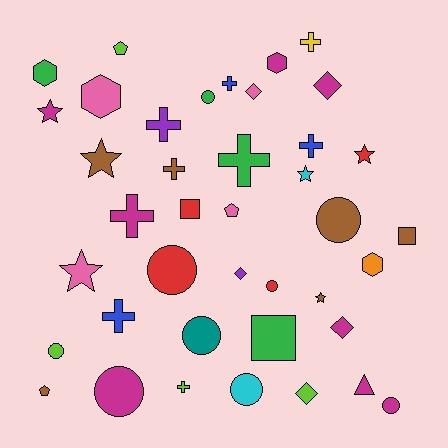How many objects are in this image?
There are 40 objects.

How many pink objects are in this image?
There are 4 pink objects.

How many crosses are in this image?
There are 9 crosses.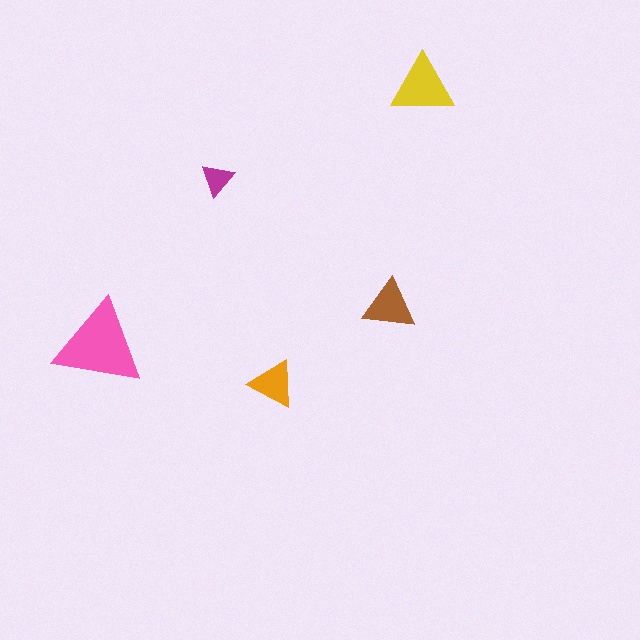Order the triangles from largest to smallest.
the pink one, the yellow one, the brown one, the orange one, the magenta one.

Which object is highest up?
The yellow triangle is topmost.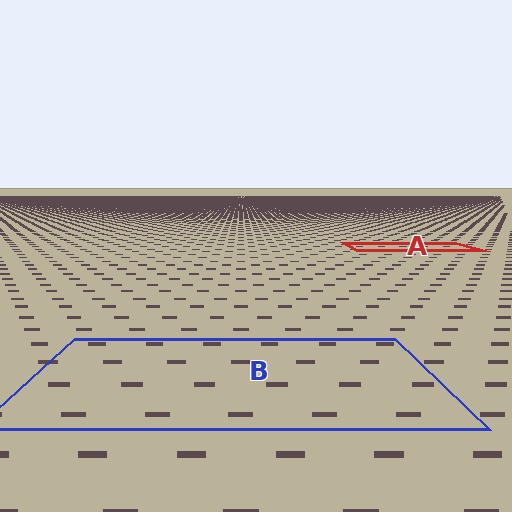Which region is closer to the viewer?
Region B is closer. The texture elements there are larger and more spread out.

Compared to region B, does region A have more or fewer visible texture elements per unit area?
Region A has more texture elements per unit area — they are packed more densely because it is farther away.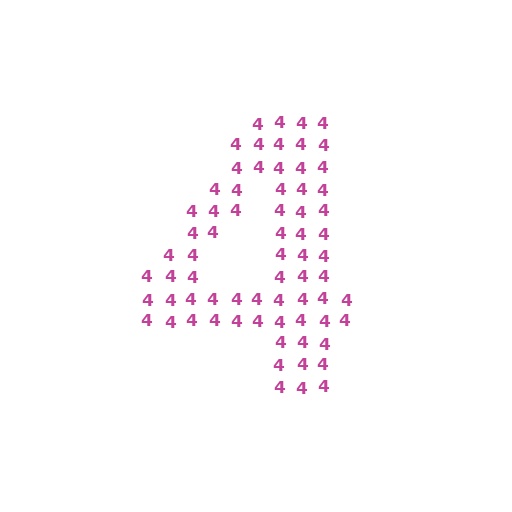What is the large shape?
The large shape is the digit 4.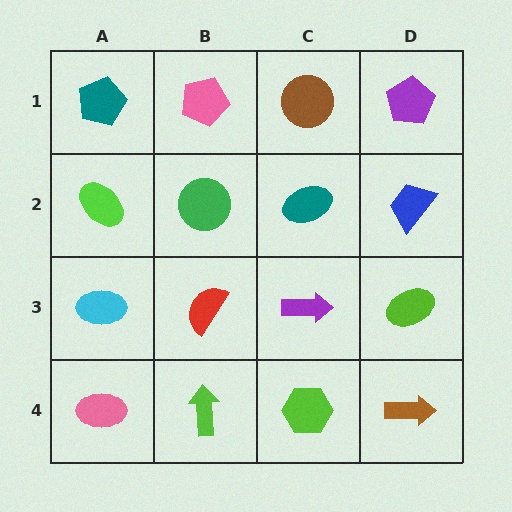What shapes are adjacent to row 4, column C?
A purple arrow (row 3, column C), a lime arrow (row 4, column B), a brown arrow (row 4, column D).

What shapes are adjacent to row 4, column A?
A cyan ellipse (row 3, column A), a lime arrow (row 4, column B).